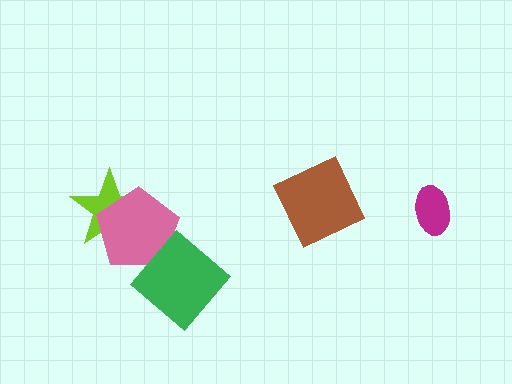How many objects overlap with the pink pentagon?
2 objects overlap with the pink pentagon.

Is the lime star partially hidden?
Yes, it is partially covered by another shape.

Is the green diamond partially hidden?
No, no other shape covers it.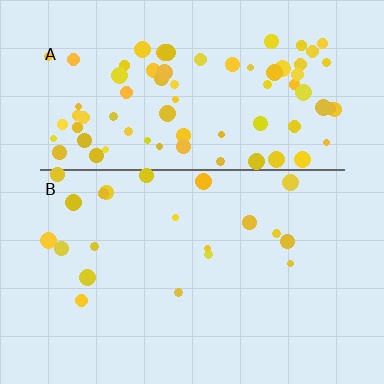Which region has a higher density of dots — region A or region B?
A (the top).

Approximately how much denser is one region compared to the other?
Approximately 3.9× — region A over region B.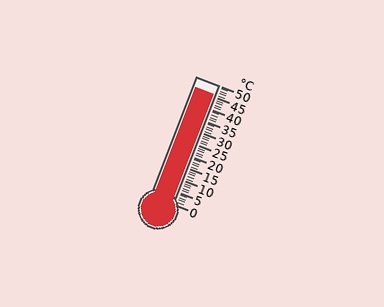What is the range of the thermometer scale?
The thermometer scale ranges from 0°C to 50°C.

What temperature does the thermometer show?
The thermometer shows approximately 46°C.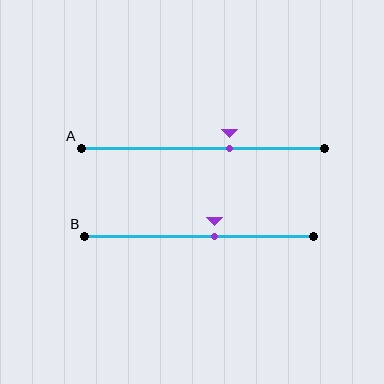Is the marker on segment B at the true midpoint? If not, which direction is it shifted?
No, the marker on segment B is shifted to the right by about 7% of the segment length.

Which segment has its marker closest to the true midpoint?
Segment B has its marker closest to the true midpoint.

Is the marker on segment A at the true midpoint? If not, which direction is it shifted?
No, the marker on segment A is shifted to the right by about 11% of the segment length.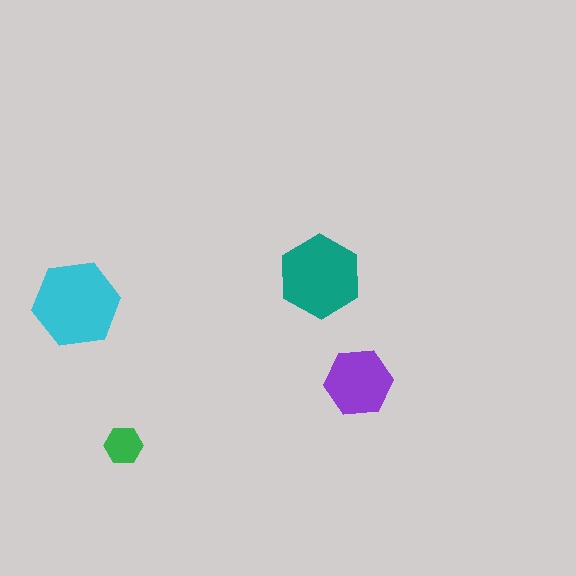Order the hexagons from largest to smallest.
the cyan one, the teal one, the purple one, the green one.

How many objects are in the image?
There are 4 objects in the image.